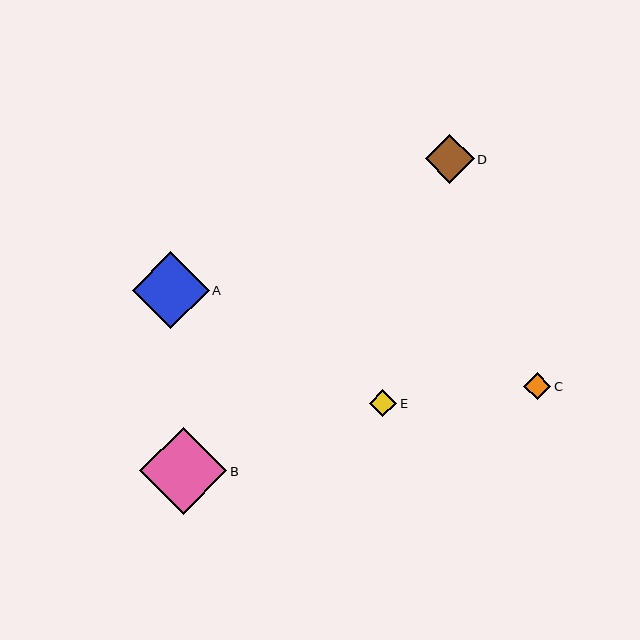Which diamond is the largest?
Diamond B is the largest with a size of approximately 87 pixels.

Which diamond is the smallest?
Diamond C is the smallest with a size of approximately 27 pixels.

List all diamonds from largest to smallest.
From largest to smallest: B, A, D, E, C.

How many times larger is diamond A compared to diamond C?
Diamond A is approximately 2.9 times the size of diamond C.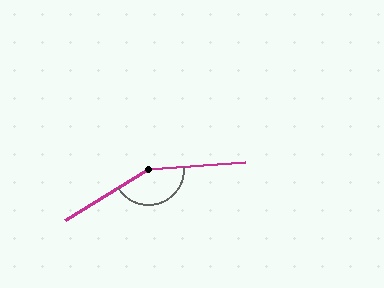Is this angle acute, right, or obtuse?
It is obtuse.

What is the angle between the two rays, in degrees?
Approximately 152 degrees.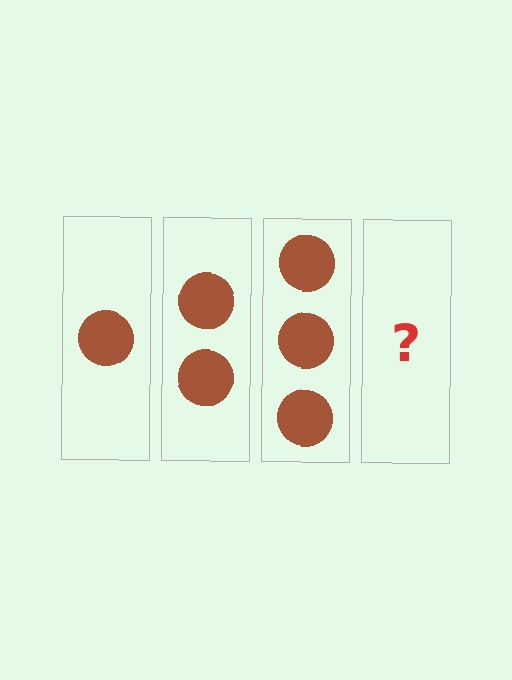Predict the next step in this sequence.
The next step is 4 circles.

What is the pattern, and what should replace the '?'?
The pattern is that each step adds one more circle. The '?' should be 4 circles.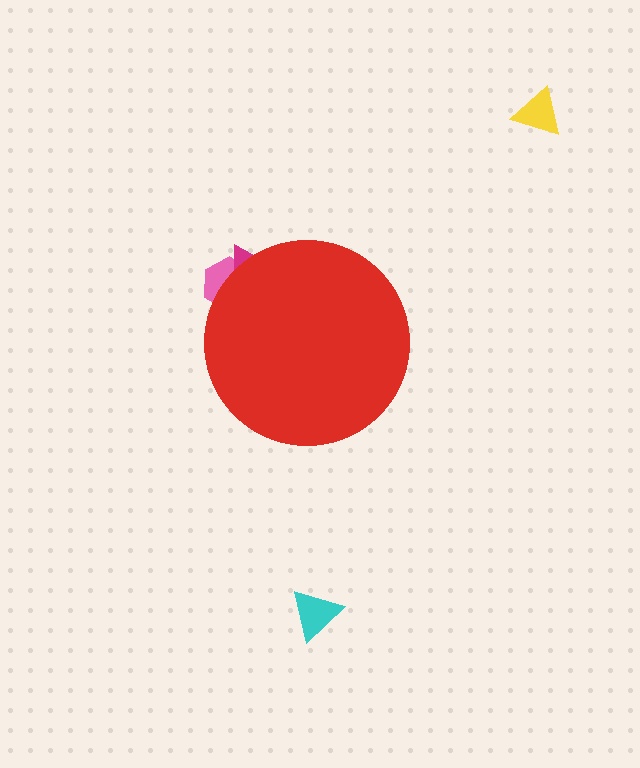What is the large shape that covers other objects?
A red circle.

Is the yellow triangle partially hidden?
No, the yellow triangle is fully visible.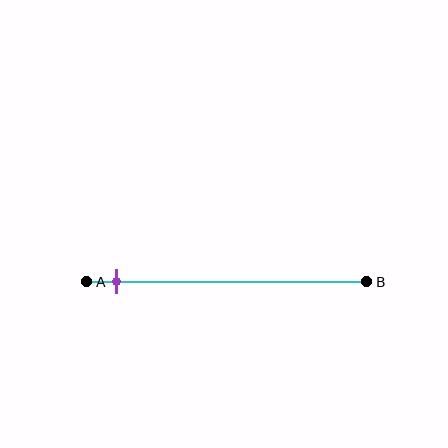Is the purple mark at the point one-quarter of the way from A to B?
No, the mark is at about 10% from A, not at the 25% one-quarter point.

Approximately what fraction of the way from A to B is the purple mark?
The purple mark is approximately 10% of the way from A to B.